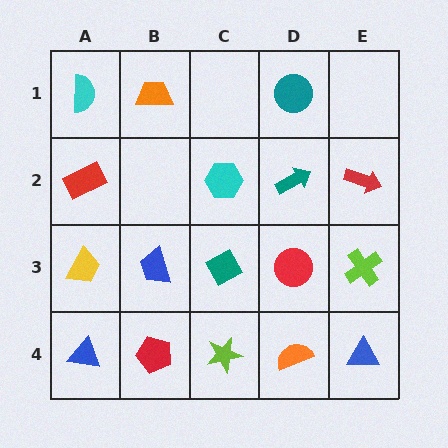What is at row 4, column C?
A lime star.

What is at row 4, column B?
A red pentagon.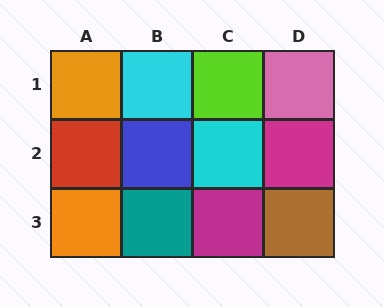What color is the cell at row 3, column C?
Magenta.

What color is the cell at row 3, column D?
Brown.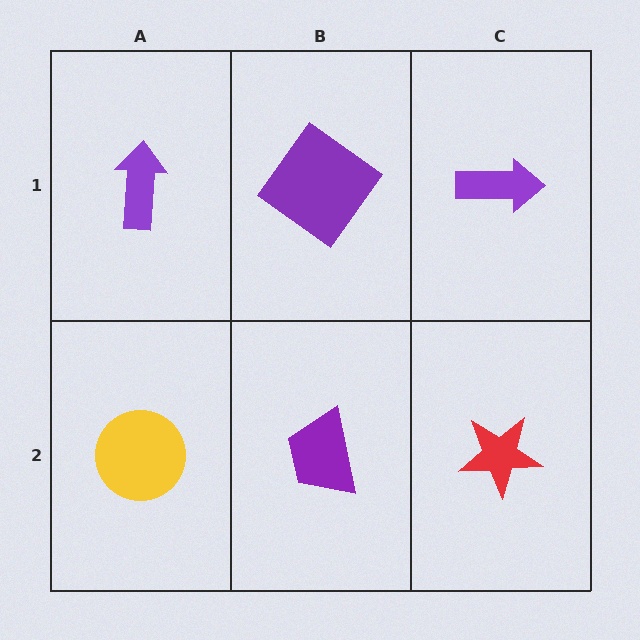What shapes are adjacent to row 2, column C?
A purple arrow (row 1, column C), a purple trapezoid (row 2, column B).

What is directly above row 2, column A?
A purple arrow.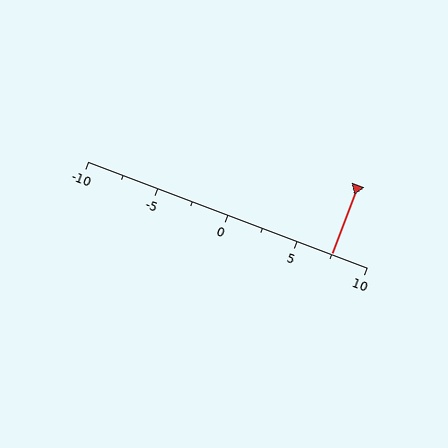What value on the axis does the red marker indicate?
The marker indicates approximately 7.5.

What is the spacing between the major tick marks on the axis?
The major ticks are spaced 5 apart.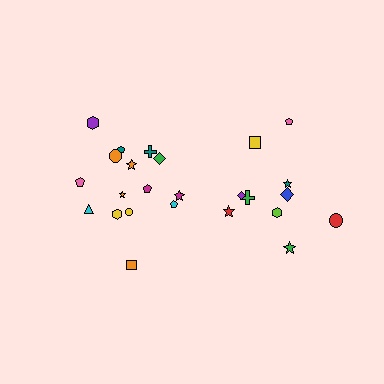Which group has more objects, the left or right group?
The left group.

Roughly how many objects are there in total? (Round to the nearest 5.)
Roughly 25 objects in total.